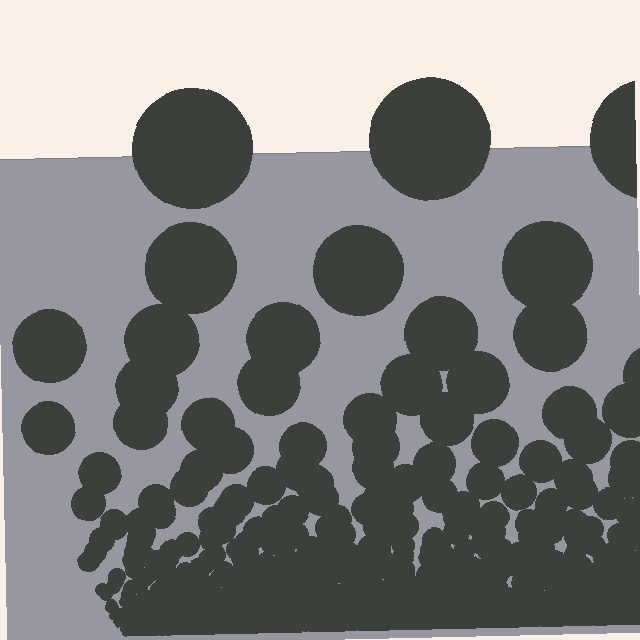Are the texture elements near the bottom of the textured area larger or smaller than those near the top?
Smaller. The gradient is inverted — elements near the bottom are smaller and denser.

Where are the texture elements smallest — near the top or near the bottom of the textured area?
Near the bottom.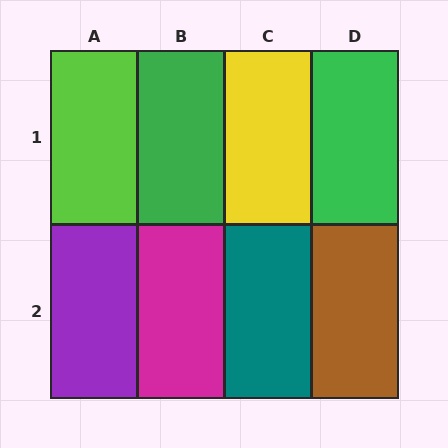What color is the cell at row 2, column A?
Purple.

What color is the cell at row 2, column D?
Brown.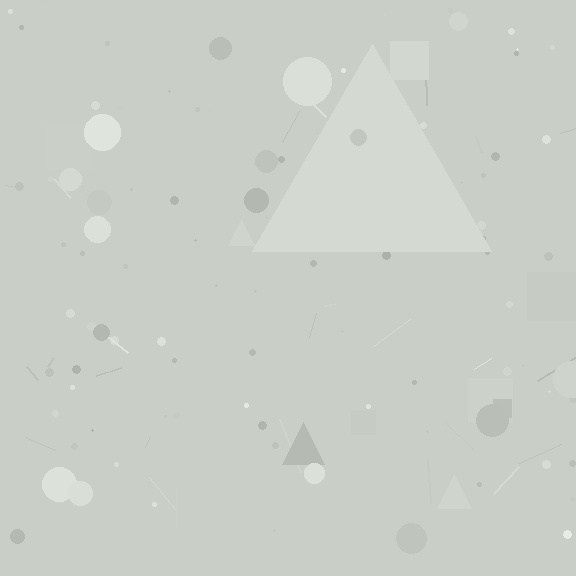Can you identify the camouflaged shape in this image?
The camouflaged shape is a triangle.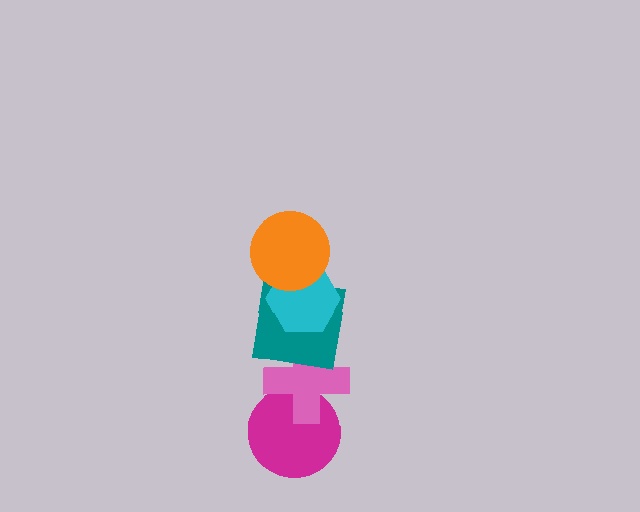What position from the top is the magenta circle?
The magenta circle is 5th from the top.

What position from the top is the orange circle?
The orange circle is 1st from the top.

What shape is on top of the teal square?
The cyan hexagon is on top of the teal square.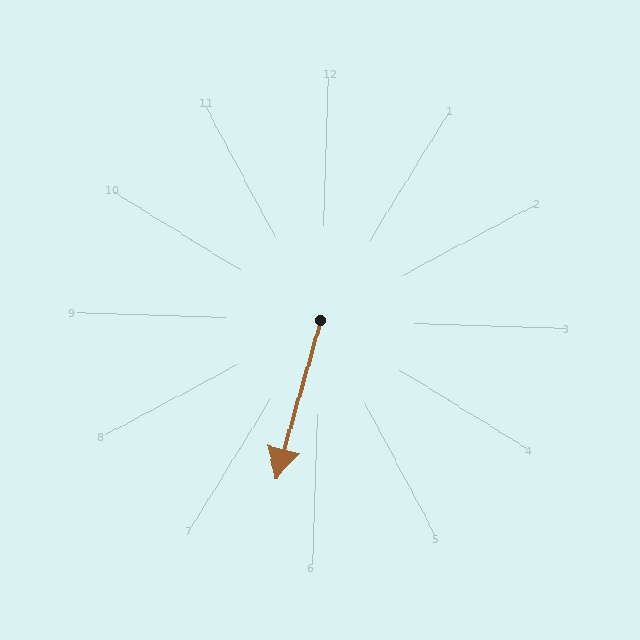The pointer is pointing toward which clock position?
Roughly 6 o'clock.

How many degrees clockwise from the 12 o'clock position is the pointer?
Approximately 194 degrees.